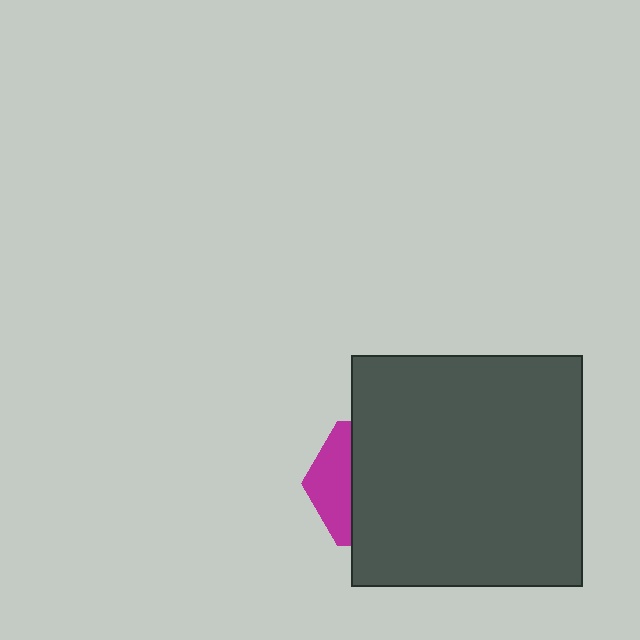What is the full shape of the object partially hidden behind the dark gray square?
The partially hidden object is a magenta hexagon.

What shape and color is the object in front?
The object in front is a dark gray square.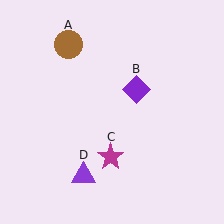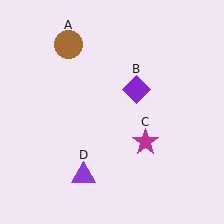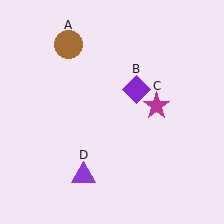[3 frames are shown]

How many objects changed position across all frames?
1 object changed position: magenta star (object C).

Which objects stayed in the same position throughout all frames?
Brown circle (object A) and purple diamond (object B) and purple triangle (object D) remained stationary.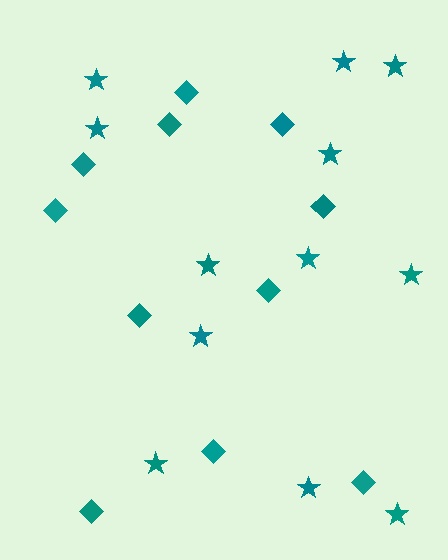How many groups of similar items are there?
There are 2 groups: one group of stars (12) and one group of diamonds (11).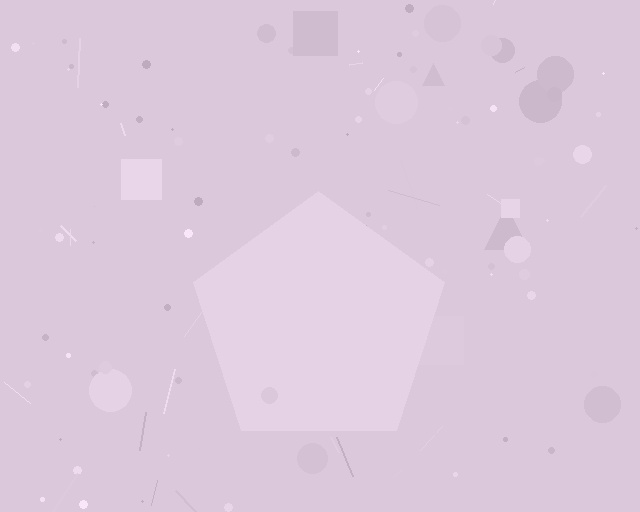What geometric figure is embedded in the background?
A pentagon is embedded in the background.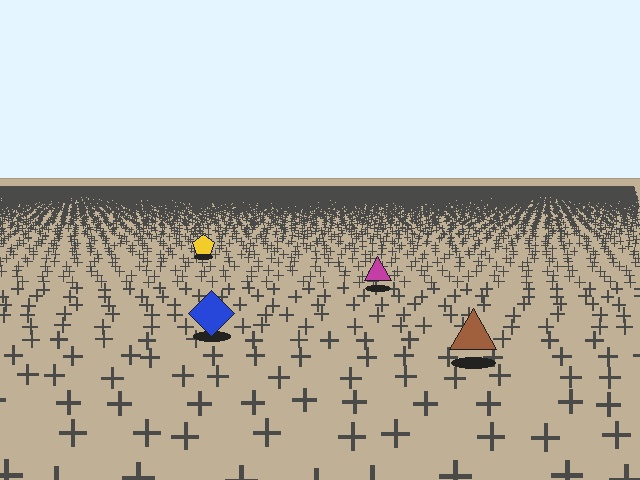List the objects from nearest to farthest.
From nearest to farthest: the brown triangle, the blue diamond, the magenta triangle, the yellow pentagon.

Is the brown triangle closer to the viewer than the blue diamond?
Yes. The brown triangle is closer — you can tell from the texture gradient: the ground texture is coarser near it.